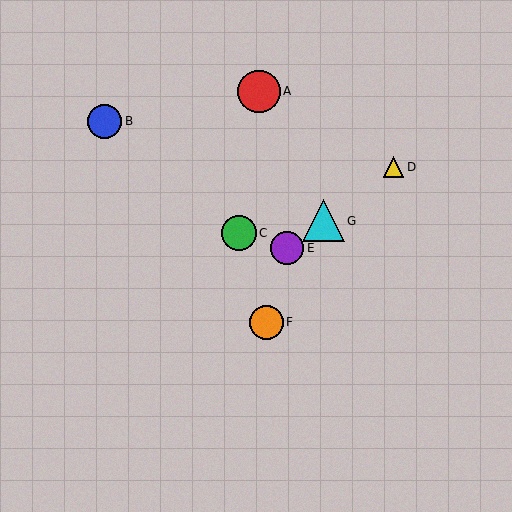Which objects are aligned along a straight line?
Objects D, E, G are aligned along a straight line.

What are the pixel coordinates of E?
Object E is at (287, 248).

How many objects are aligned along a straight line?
3 objects (D, E, G) are aligned along a straight line.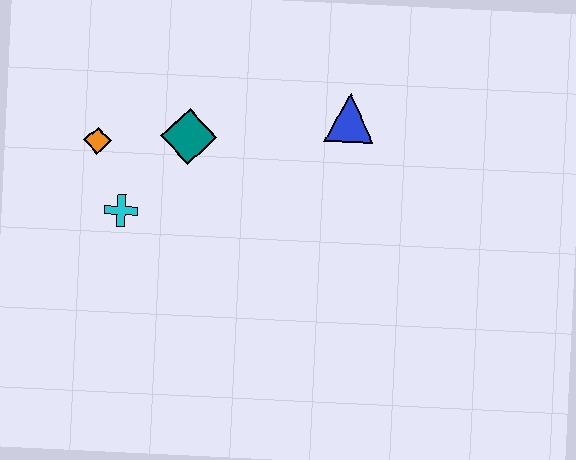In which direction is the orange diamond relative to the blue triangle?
The orange diamond is to the left of the blue triangle.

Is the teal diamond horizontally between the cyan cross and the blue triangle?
Yes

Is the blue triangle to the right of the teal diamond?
Yes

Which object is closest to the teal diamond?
The orange diamond is closest to the teal diamond.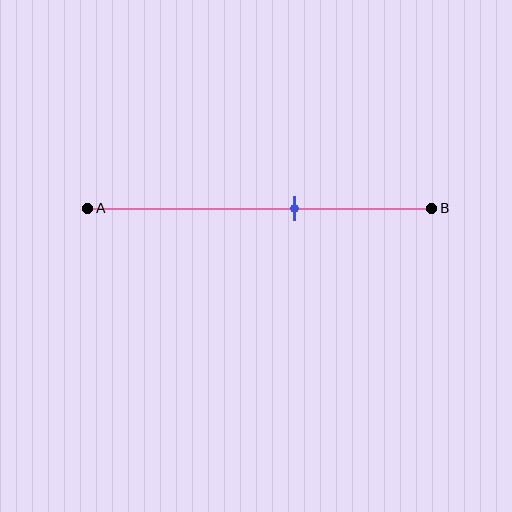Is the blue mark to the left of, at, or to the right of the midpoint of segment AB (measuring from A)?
The blue mark is to the right of the midpoint of segment AB.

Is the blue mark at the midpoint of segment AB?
No, the mark is at about 60% from A, not at the 50% midpoint.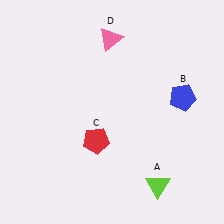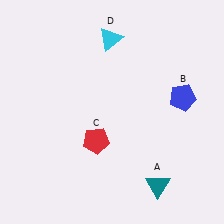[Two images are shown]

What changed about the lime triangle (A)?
In Image 1, A is lime. In Image 2, it changed to teal.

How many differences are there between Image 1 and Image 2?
There are 2 differences between the two images.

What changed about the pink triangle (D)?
In Image 1, D is pink. In Image 2, it changed to cyan.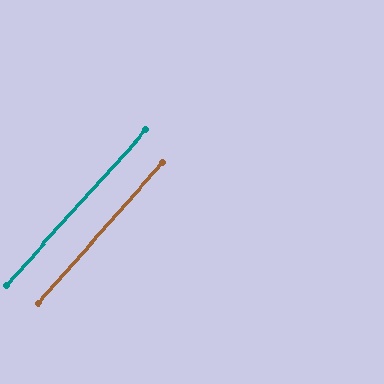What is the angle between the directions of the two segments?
Approximately 0 degrees.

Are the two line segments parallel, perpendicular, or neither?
Parallel — their directions differ by only 0.3°.